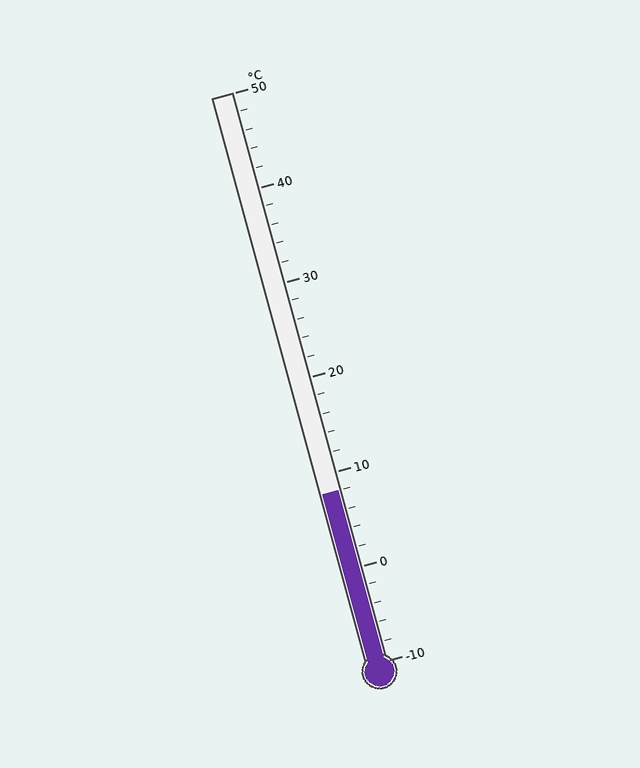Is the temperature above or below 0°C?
The temperature is above 0°C.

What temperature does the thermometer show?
The thermometer shows approximately 8°C.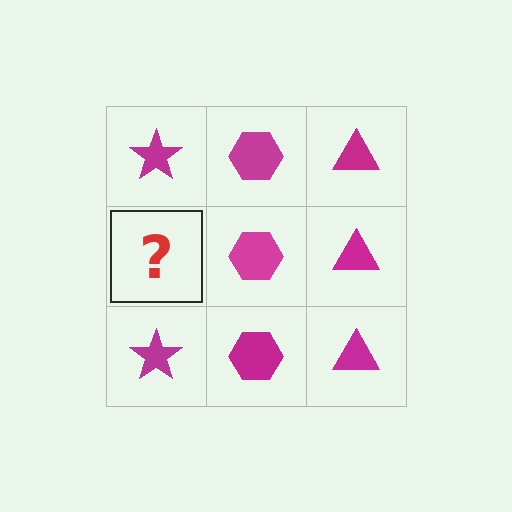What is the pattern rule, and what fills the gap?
The rule is that each column has a consistent shape. The gap should be filled with a magenta star.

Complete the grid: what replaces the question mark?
The question mark should be replaced with a magenta star.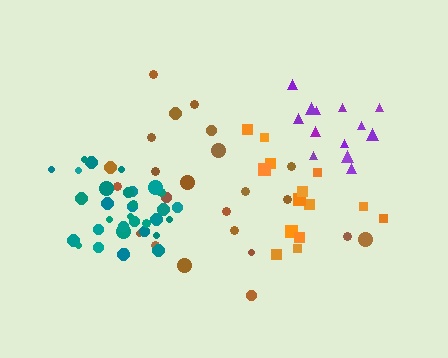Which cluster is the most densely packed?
Teal.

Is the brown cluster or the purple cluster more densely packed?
Purple.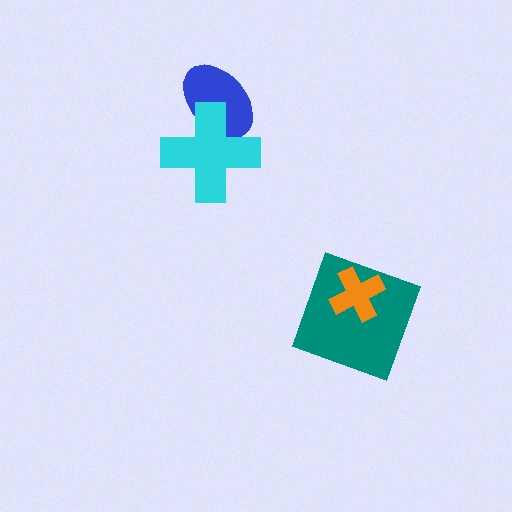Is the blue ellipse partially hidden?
Yes, it is partially covered by another shape.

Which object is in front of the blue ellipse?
The cyan cross is in front of the blue ellipse.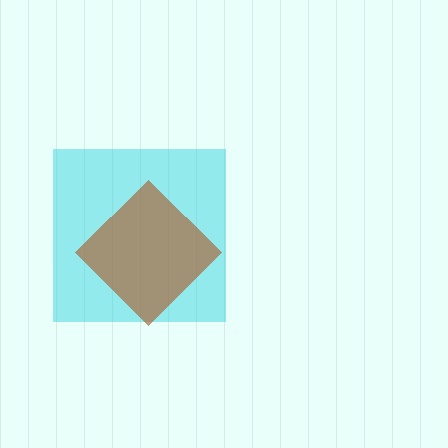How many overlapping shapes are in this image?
There are 2 overlapping shapes in the image.